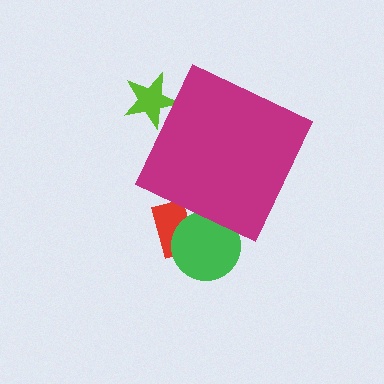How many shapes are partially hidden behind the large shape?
3 shapes are partially hidden.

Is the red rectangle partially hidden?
Yes, the red rectangle is partially hidden behind the magenta diamond.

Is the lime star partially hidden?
Yes, the lime star is partially hidden behind the magenta diamond.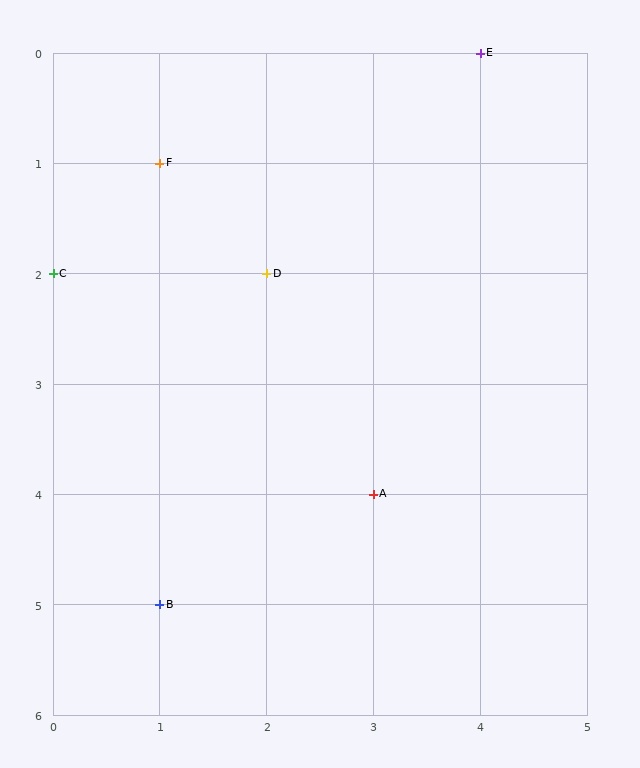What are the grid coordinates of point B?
Point B is at grid coordinates (1, 5).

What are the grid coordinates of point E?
Point E is at grid coordinates (4, 0).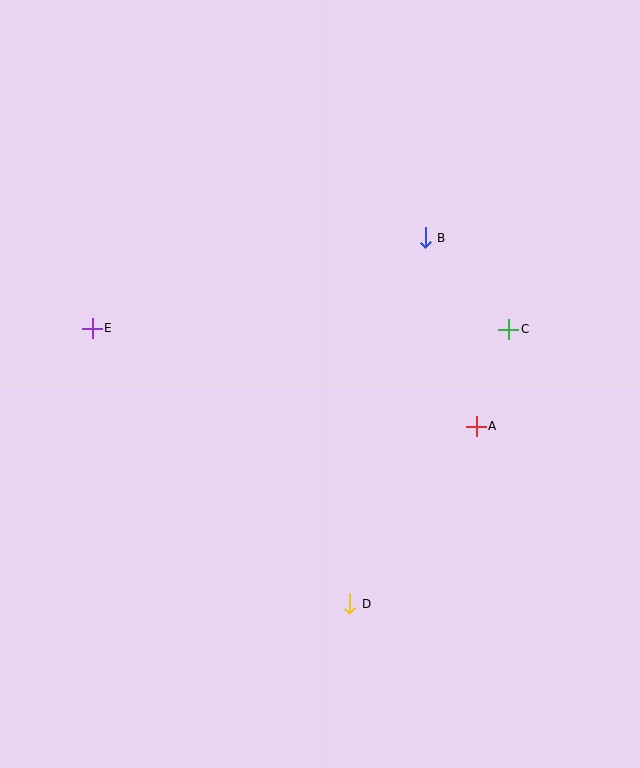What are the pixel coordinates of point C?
Point C is at (509, 329).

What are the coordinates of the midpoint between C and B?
The midpoint between C and B is at (467, 284).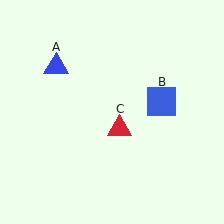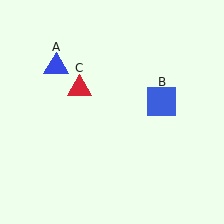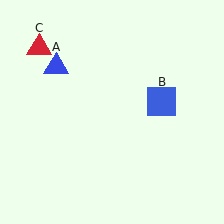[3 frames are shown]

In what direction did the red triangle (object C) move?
The red triangle (object C) moved up and to the left.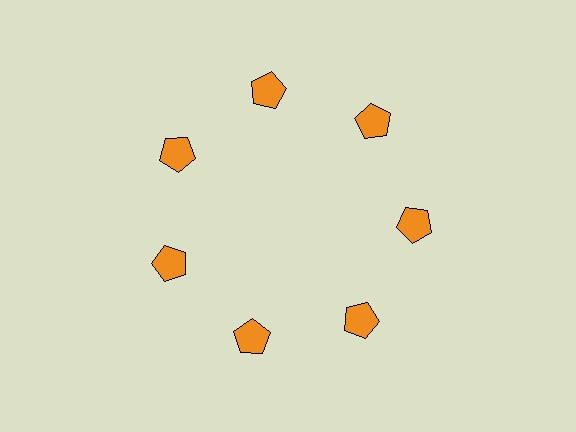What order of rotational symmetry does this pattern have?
This pattern has 7-fold rotational symmetry.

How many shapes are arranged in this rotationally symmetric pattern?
There are 7 shapes, arranged in 7 groups of 1.